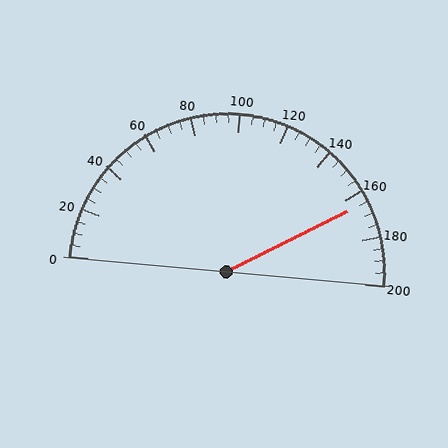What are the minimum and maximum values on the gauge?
The gauge ranges from 0 to 200.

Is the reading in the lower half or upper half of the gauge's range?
The reading is in the upper half of the range (0 to 200).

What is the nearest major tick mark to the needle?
The nearest major tick mark is 160.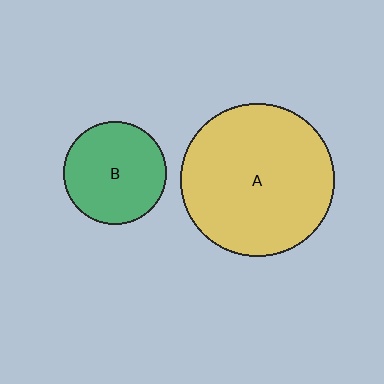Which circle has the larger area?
Circle A (yellow).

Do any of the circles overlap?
No, none of the circles overlap.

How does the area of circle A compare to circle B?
Approximately 2.2 times.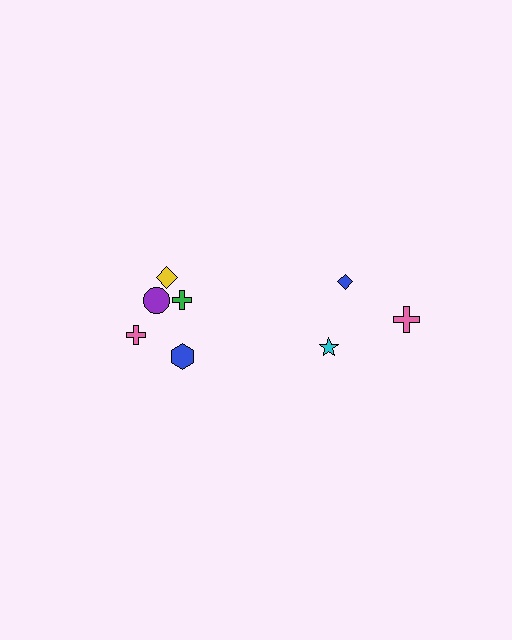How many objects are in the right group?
There are 3 objects.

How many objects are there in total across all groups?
There are 8 objects.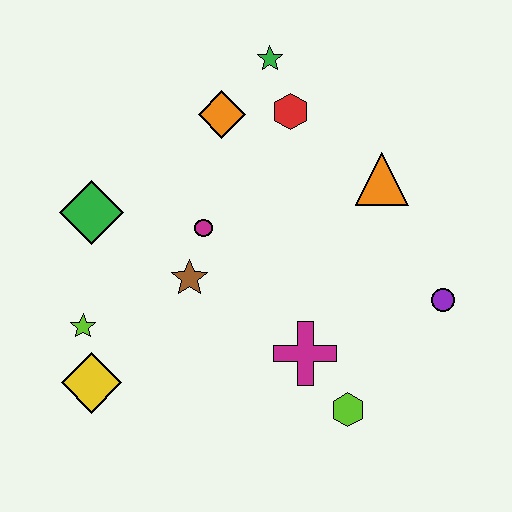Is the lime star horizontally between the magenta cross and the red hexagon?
No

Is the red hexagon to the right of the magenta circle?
Yes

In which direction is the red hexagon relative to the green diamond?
The red hexagon is to the right of the green diamond.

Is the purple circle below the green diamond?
Yes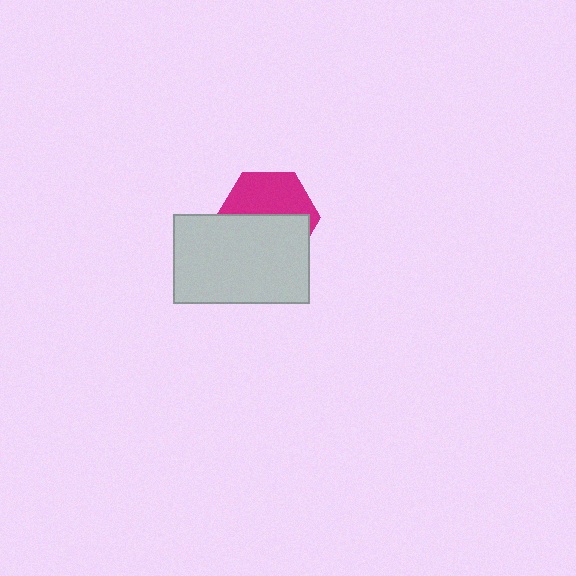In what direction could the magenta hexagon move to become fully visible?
The magenta hexagon could move up. That would shift it out from behind the light gray rectangle entirely.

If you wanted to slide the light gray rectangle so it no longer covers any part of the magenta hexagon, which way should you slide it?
Slide it down — that is the most direct way to separate the two shapes.